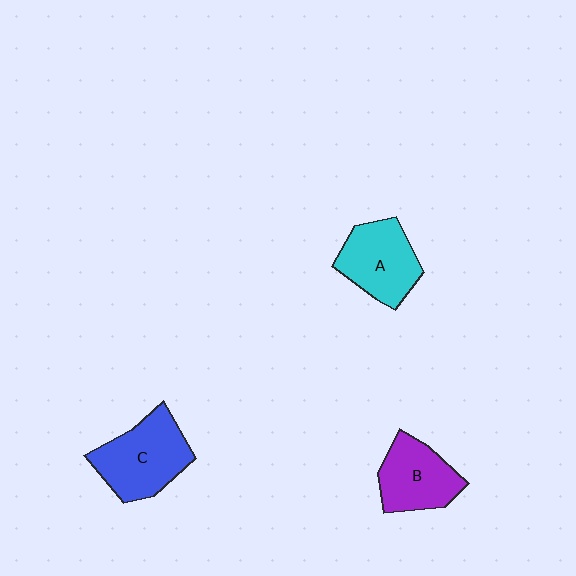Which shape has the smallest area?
Shape B (purple).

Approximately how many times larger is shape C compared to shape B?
Approximately 1.2 times.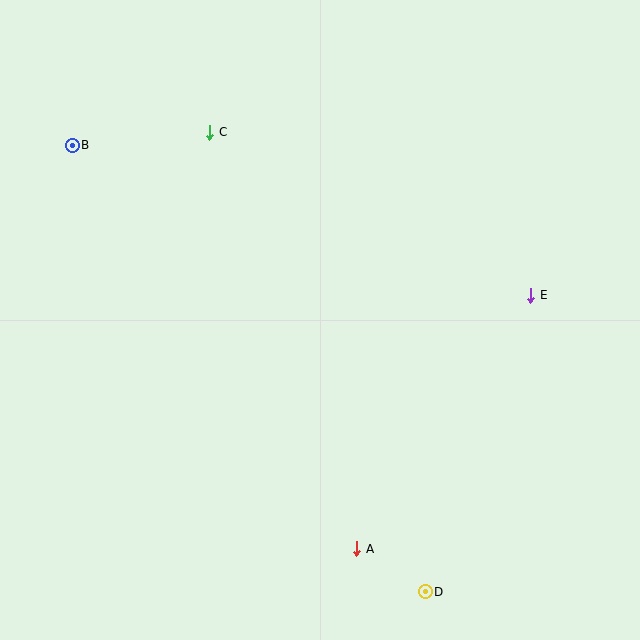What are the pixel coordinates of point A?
Point A is at (357, 549).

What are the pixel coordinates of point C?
Point C is at (210, 132).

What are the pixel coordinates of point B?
Point B is at (72, 145).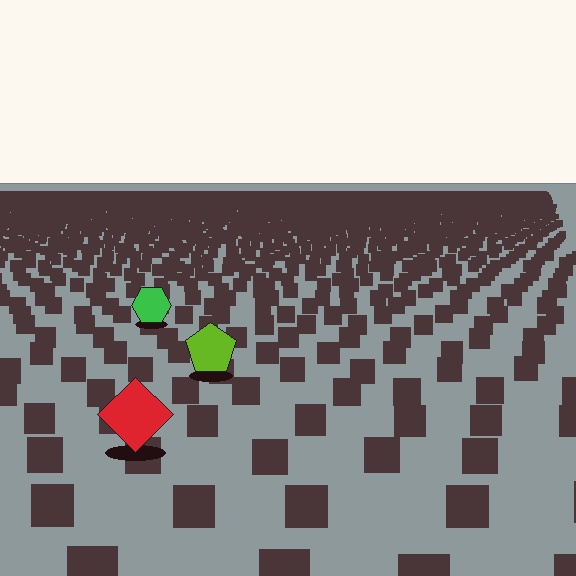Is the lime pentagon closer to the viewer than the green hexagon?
Yes. The lime pentagon is closer — you can tell from the texture gradient: the ground texture is coarser near it.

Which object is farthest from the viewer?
The green hexagon is farthest from the viewer. It appears smaller and the ground texture around it is denser.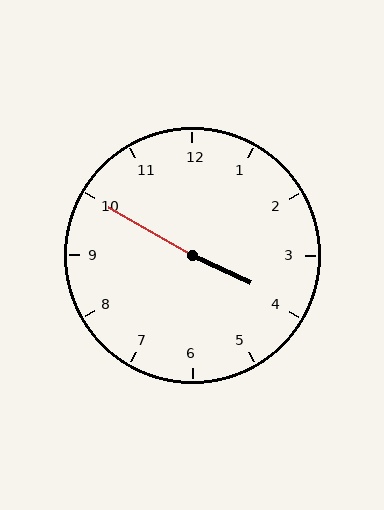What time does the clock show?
3:50.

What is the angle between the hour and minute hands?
Approximately 175 degrees.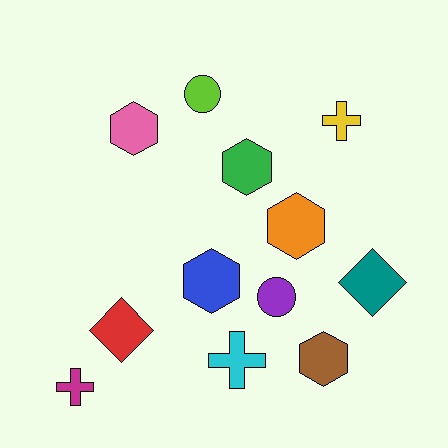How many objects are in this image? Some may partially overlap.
There are 12 objects.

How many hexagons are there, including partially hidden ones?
There are 5 hexagons.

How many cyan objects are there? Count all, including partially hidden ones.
There is 1 cyan object.